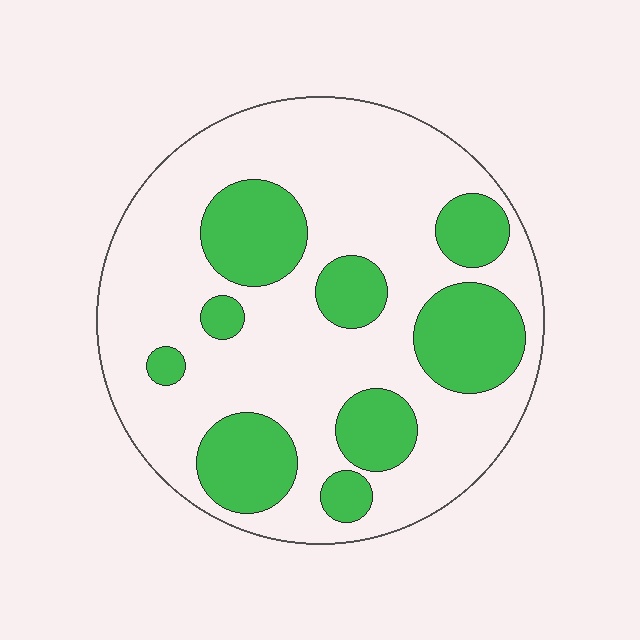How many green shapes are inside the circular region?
9.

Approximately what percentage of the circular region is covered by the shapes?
Approximately 30%.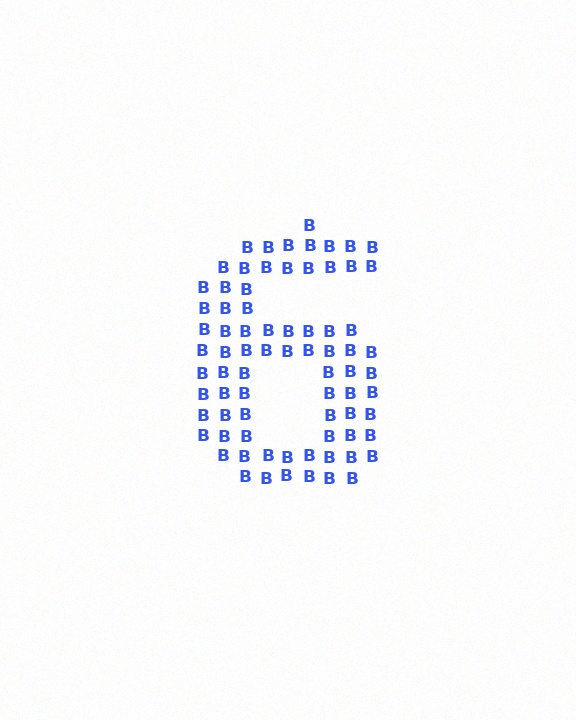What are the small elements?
The small elements are letter B's.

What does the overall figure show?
The overall figure shows the digit 6.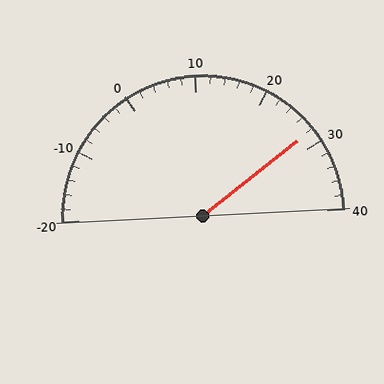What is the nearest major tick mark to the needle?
The nearest major tick mark is 30.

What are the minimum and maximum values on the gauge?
The gauge ranges from -20 to 40.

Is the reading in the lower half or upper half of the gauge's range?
The reading is in the upper half of the range (-20 to 40).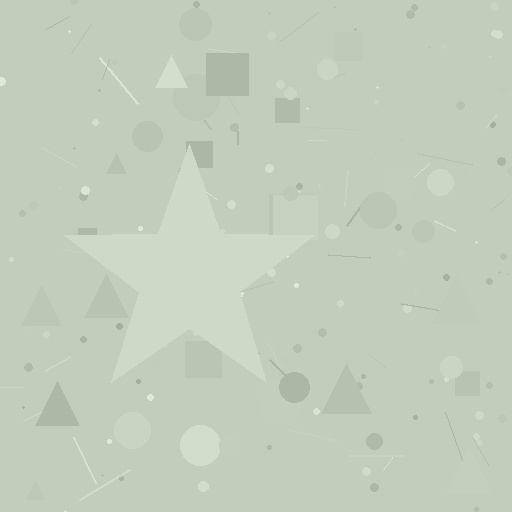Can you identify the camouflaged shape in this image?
The camouflaged shape is a star.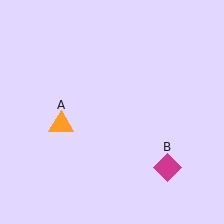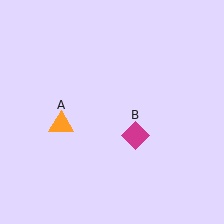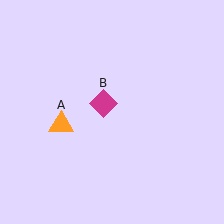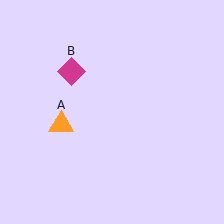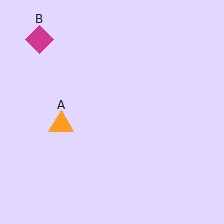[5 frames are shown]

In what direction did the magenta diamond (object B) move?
The magenta diamond (object B) moved up and to the left.